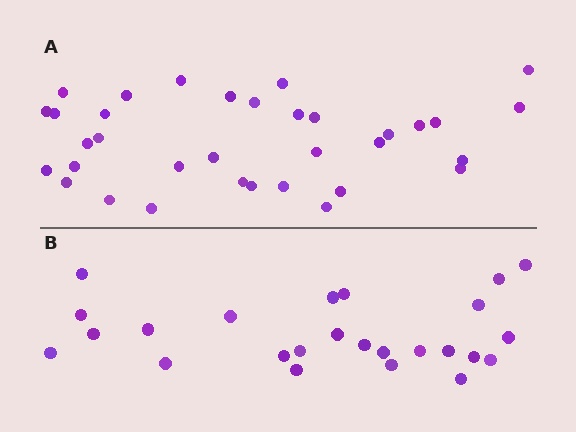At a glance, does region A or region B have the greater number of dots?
Region A (the top region) has more dots.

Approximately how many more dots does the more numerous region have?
Region A has roughly 8 or so more dots than region B.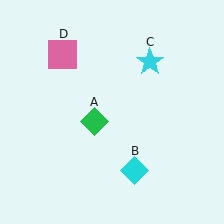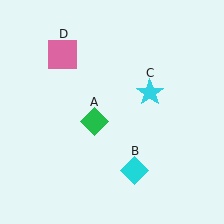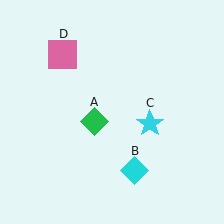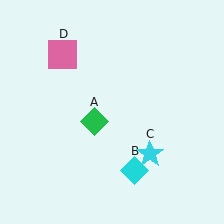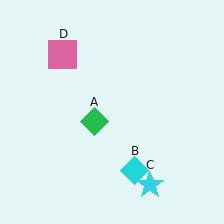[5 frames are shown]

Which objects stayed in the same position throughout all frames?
Green diamond (object A) and cyan diamond (object B) and pink square (object D) remained stationary.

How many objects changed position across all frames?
1 object changed position: cyan star (object C).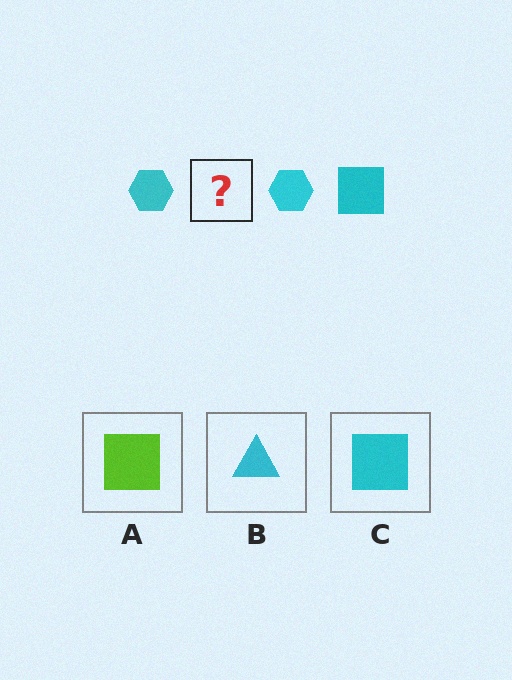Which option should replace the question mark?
Option C.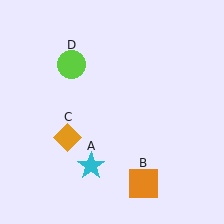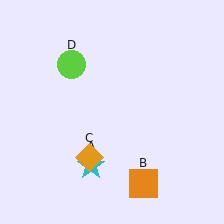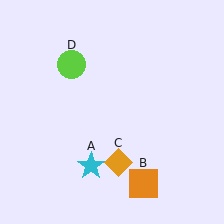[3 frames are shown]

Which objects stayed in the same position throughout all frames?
Cyan star (object A) and orange square (object B) and lime circle (object D) remained stationary.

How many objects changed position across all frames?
1 object changed position: orange diamond (object C).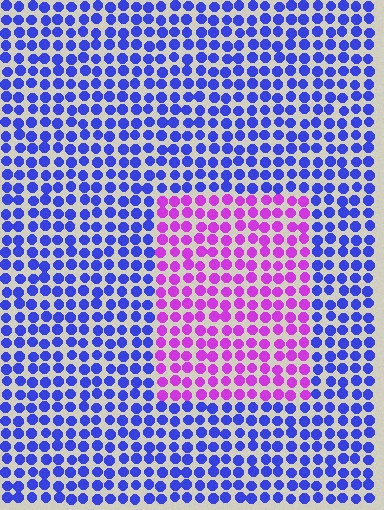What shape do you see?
I see a rectangle.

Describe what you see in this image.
The image is filled with small blue elements in a uniform arrangement. A rectangle-shaped region is visible where the elements are tinted to a slightly different hue, forming a subtle color boundary.